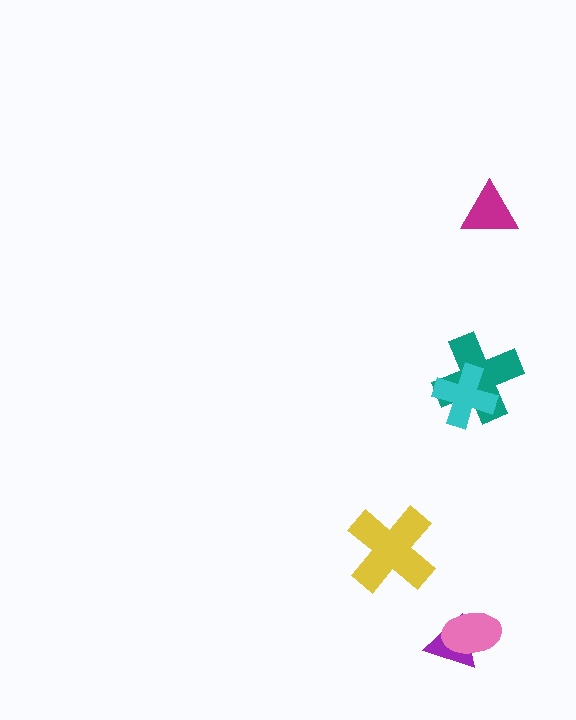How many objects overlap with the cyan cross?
1 object overlaps with the cyan cross.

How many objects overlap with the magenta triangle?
0 objects overlap with the magenta triangle.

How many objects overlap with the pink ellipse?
1 object overlaps with the pink ellipse.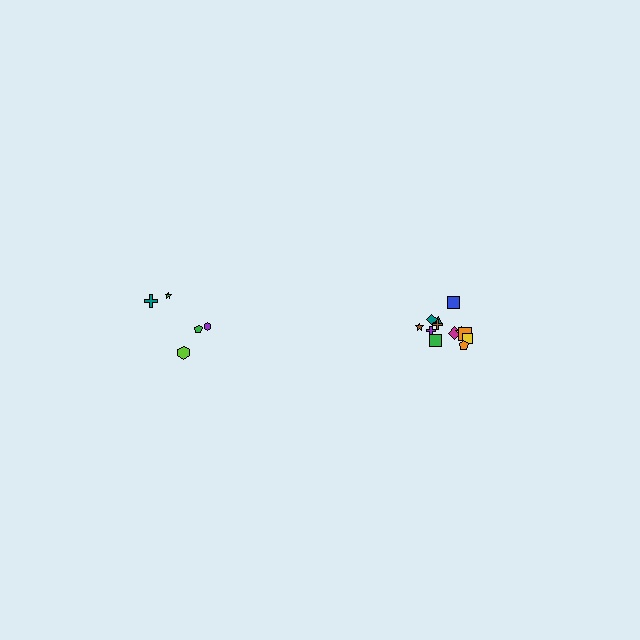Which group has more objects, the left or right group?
The right group.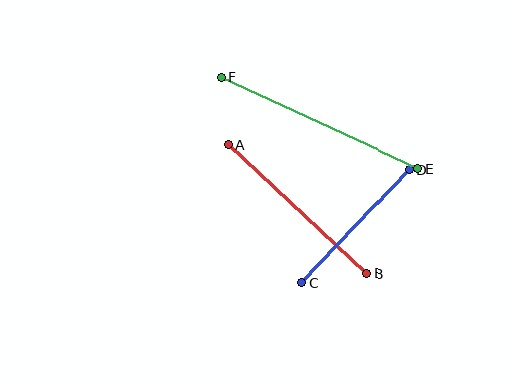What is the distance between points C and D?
The distance is approximately 157 pixels.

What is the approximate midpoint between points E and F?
The midpoint is at approximately (320, 123) pixels.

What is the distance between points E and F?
The distance is approximately 216 pixels.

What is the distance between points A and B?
The distance is approximately 189 pixels.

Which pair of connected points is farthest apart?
Points E and F are farthest apart.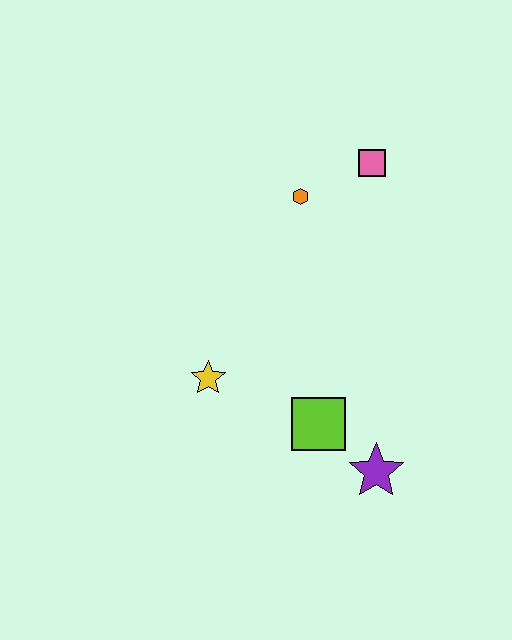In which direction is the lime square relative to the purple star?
The lime square is to the left of the purple star.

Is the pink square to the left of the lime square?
No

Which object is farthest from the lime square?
The pink square is farthest from the lime square.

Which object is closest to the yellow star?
The lime square is closest to the yellow star.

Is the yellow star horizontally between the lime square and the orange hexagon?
No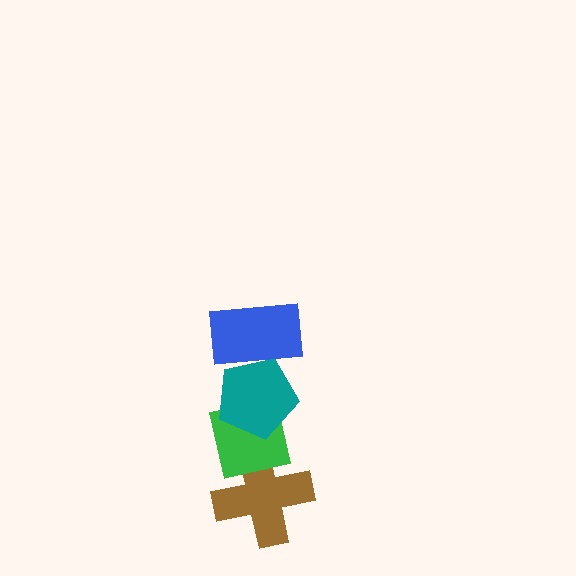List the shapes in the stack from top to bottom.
From top to bottom: the blue rectangle, the teal pentagon, the green square, the brown cross.